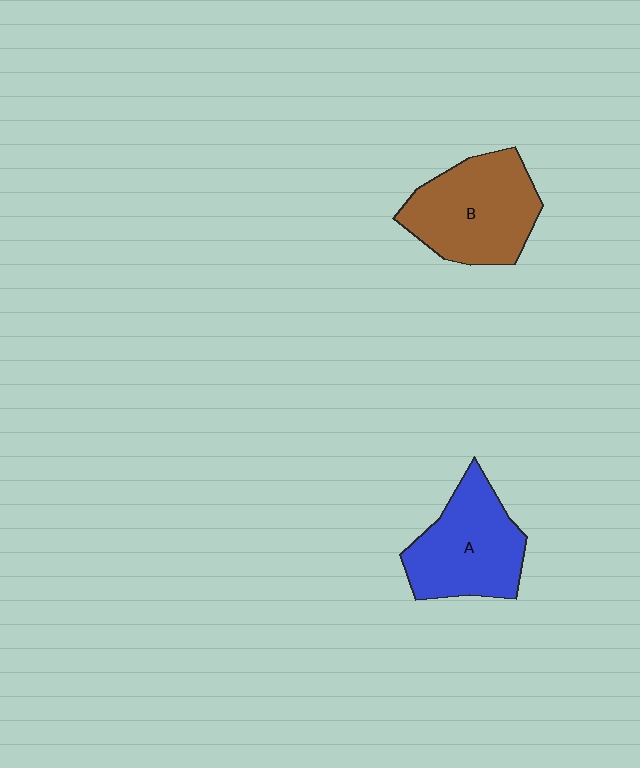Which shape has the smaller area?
Shape A (blue).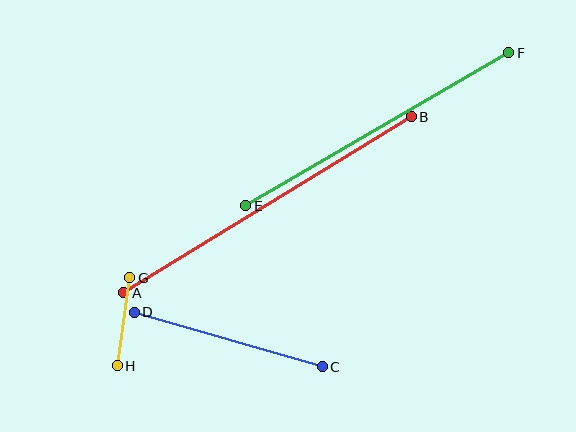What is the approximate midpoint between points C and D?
The midpoint is at approximately (228, 339) pixels.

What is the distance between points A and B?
The distance is approximately 337 pixels.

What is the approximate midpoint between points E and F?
The midpoint is at approximately (377, 129) pixels.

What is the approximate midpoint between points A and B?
The midpoint is at approximately (267, 205) pixels.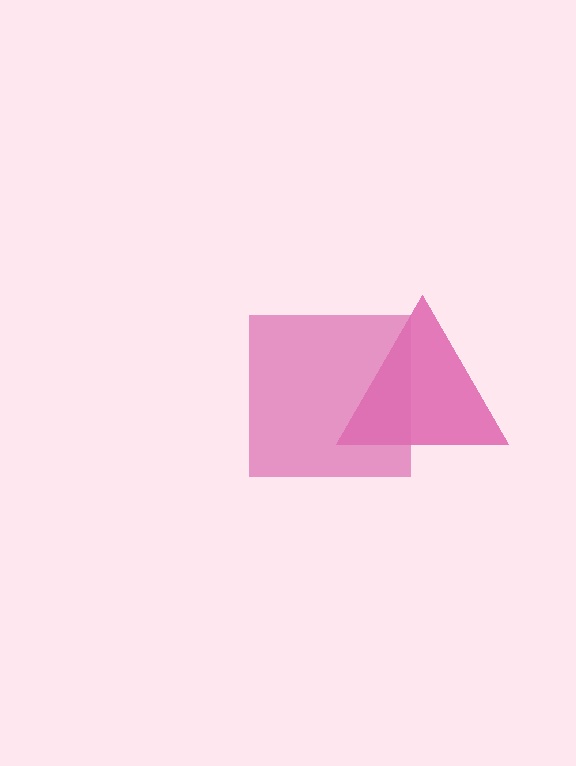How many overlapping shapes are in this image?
There are 2 overlapping shapes in the image.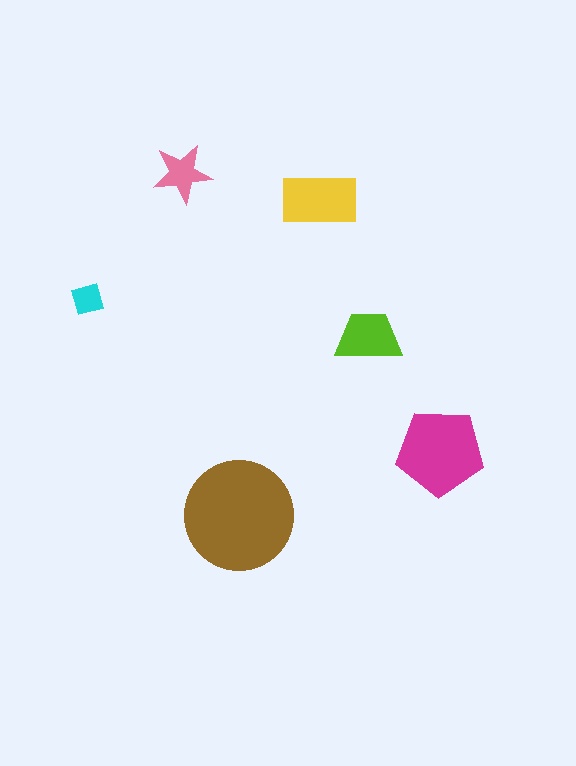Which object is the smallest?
The cyan square.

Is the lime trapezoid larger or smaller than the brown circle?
Smaller.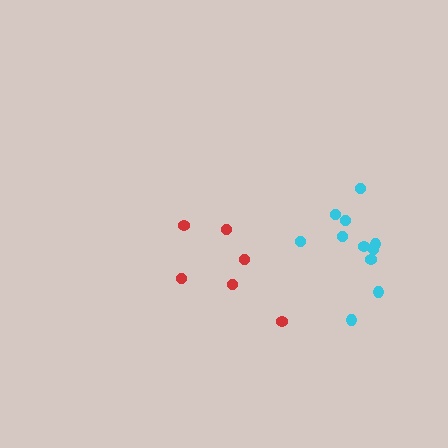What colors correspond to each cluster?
The clusters are colored: red, cyan.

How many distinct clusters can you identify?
There are 2 distinct clusters.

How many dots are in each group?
Group 1: 6 dots, Group 2: 11 dots (17 total).